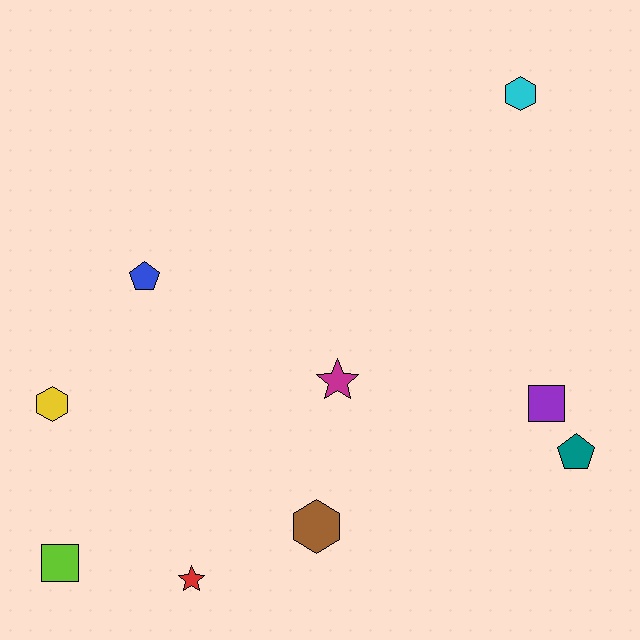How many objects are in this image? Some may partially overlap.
There are 9 objects.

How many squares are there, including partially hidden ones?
There are 2 squares.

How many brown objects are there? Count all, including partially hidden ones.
There is 1 brown object.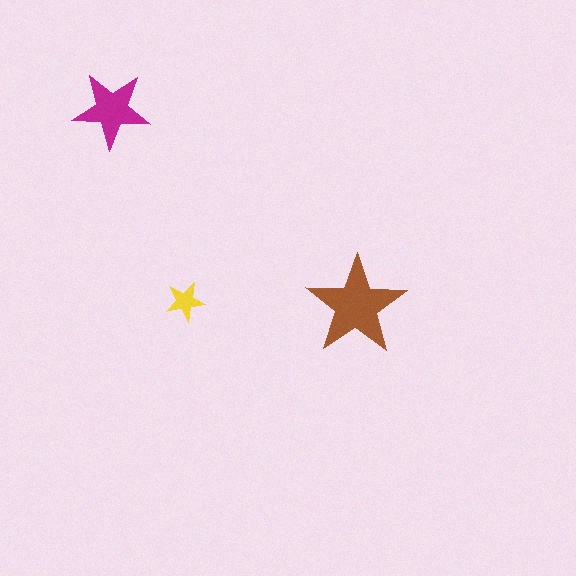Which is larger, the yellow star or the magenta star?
The magenta one.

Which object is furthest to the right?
The brown star is rightmost.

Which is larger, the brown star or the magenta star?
The brown one.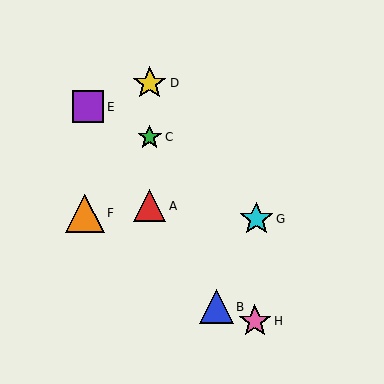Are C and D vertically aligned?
Yes, both are at x≈150.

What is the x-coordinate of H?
Object H is at x≈255.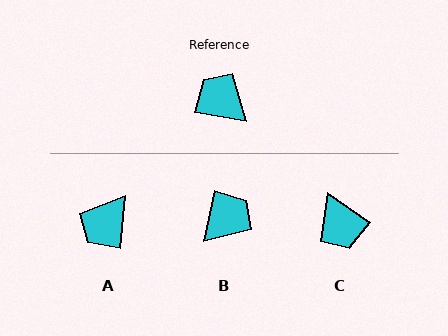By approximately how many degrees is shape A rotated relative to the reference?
Approximately 94 degrees counter-clockwise.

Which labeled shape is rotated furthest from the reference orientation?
C, about 155 degrees away.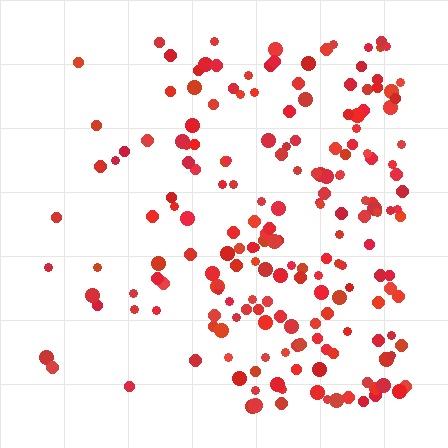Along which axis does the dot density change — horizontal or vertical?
Horizontal.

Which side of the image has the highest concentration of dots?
The right.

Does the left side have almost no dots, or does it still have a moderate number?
Still a moderate number, just noticeably fewer than the right.